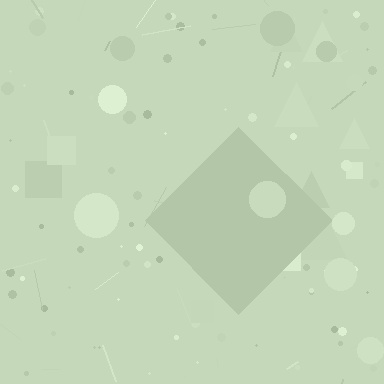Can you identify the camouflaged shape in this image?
The camouflaged shape is a diamond.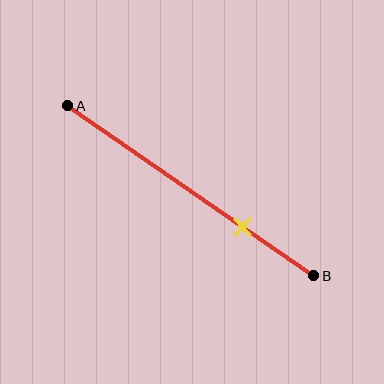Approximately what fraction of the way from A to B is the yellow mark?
The yellow mark is approximately 70% of the way from A to B.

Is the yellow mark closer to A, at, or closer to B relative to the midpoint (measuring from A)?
The yellow mark is closer to point B than the midpoint of segment AB.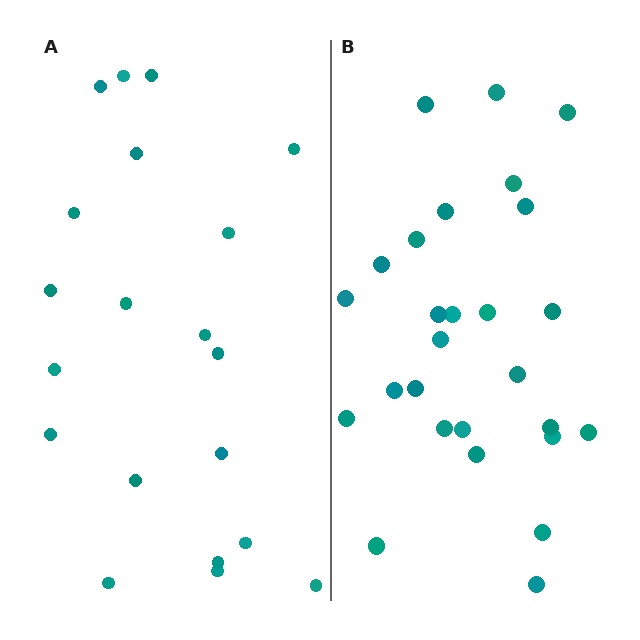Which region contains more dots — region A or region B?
Region B (the right region) has more dots.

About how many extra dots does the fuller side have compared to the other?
Region B has roughly 8 or so more dots than region A.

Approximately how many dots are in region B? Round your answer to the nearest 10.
About 30 dots. (The exact count is 27, which rounds to 30.)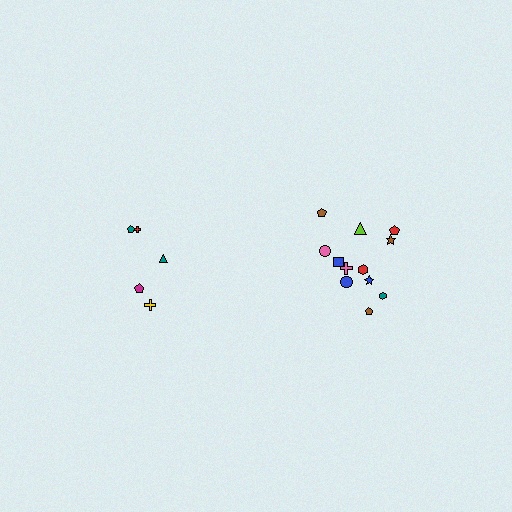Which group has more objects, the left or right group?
The right group.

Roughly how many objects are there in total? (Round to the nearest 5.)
Roughly 15 objects in total.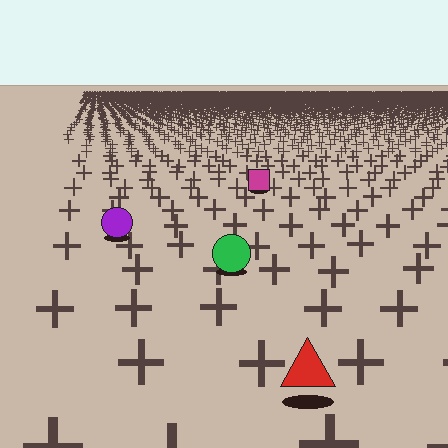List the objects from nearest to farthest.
From nearest to farthest: the red triangle, the green circle, the purple circle, the magenta square.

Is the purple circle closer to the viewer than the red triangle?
No. The red triangle is closer — you can tell from the texture gradient: the ground texture is coarser near it.